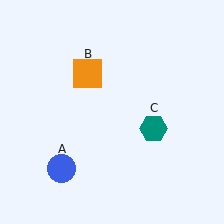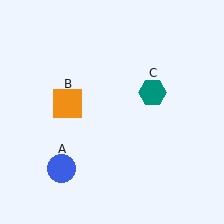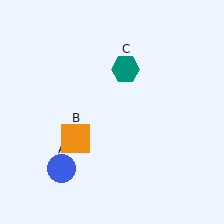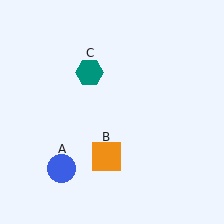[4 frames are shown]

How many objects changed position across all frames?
2 objects changed position: orange square (object B), teal hexagon (object C).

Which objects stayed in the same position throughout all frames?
Blue circle (object A) remained stationary.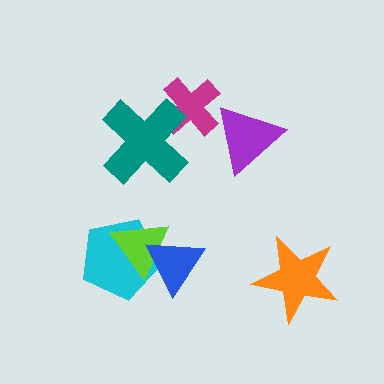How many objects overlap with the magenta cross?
2 objects overlap with the magenta cross.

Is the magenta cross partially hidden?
Yes, it is partially covered by another shape.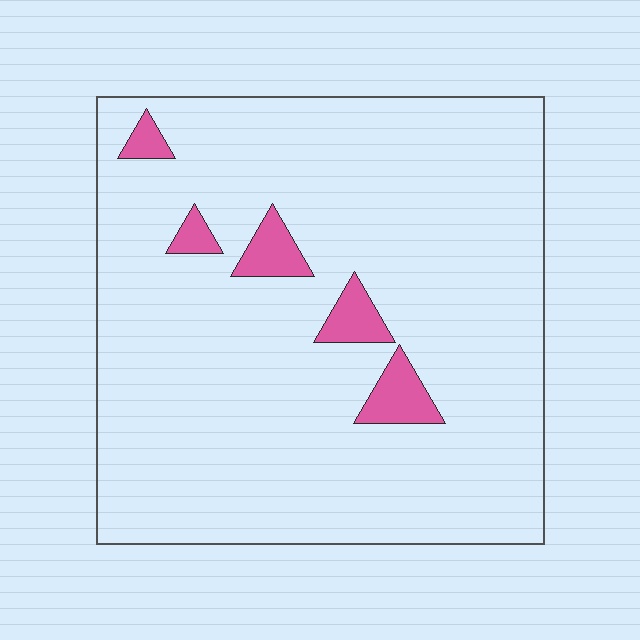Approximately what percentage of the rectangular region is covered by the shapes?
Approximately 5%.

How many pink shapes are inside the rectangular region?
5.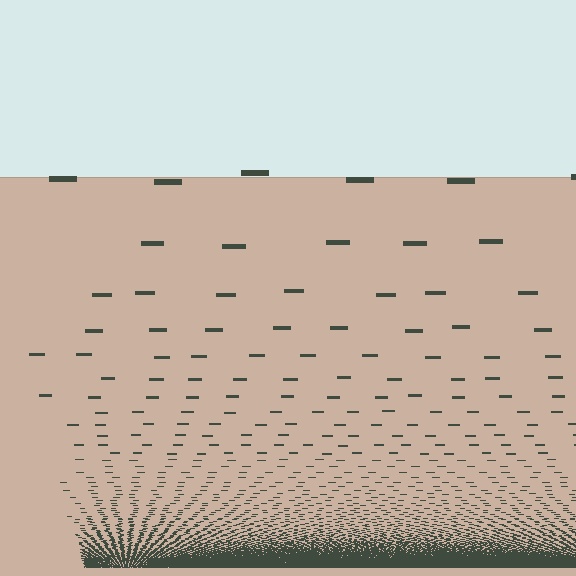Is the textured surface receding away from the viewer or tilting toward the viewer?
The surface appears to tilt toward the viewer. Texture elements get larger and sparser toward the top.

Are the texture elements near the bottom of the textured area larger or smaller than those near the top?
Smaller. The gradient is inverted — elements near the bottom are smaller and denser.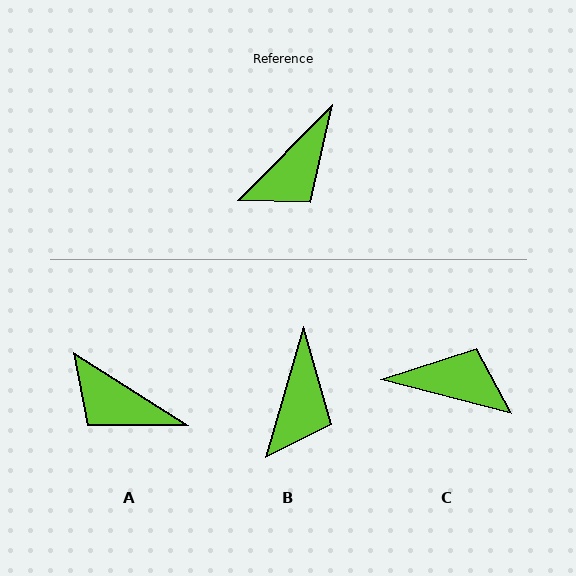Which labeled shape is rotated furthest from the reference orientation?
C, about 120 degrees away.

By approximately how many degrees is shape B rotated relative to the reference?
Approximately 29 degrees counter-clockwise.